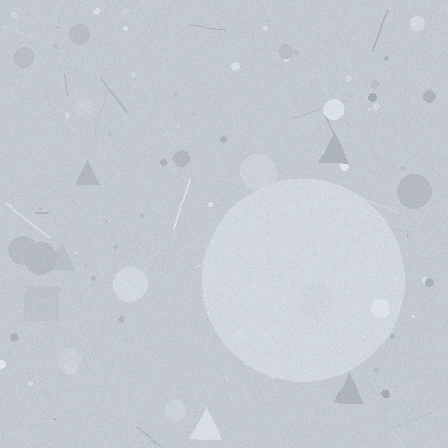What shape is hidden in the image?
A circle is hidden in the image.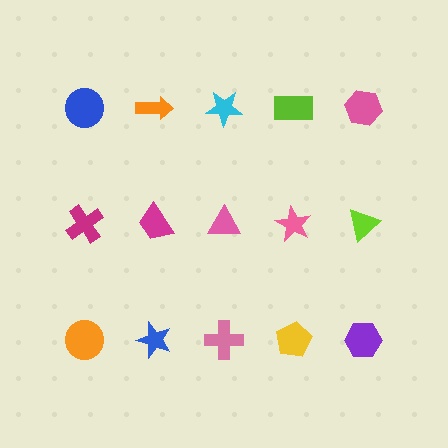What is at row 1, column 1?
A blue circle.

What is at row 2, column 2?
A magenta trapezoid.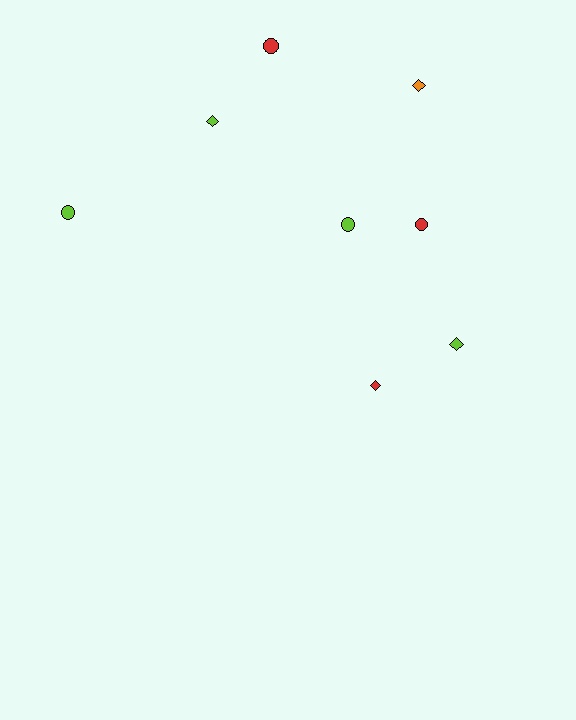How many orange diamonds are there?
There is 1 orange diamond.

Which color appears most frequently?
Lime, with 4 objects.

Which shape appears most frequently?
Circle, with 4 objects.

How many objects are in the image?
There are 8 objects.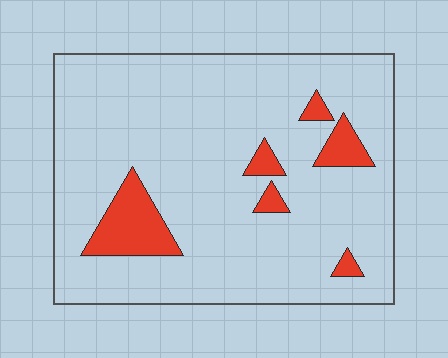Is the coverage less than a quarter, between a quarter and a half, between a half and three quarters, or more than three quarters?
Less than a quarter.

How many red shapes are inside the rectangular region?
6.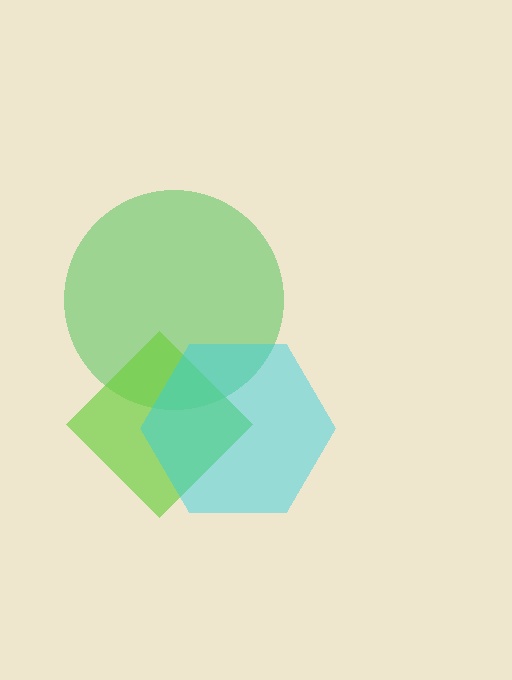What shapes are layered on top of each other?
The layered shapes are: a green circle, a lime diamond, a cyan hexagon.